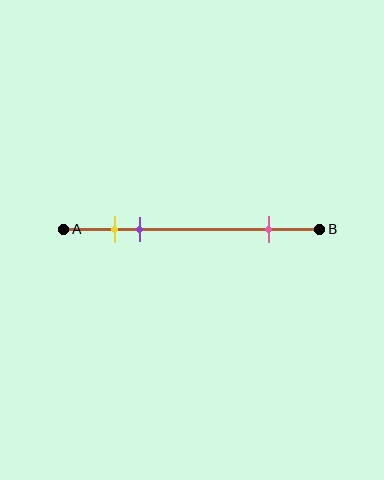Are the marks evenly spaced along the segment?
No, the marks are not evenly spaced.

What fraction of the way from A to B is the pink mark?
The pink mark is approximately 80% (0.8) of the way from A to B.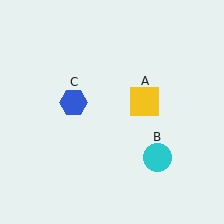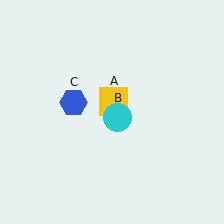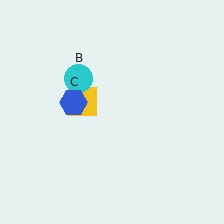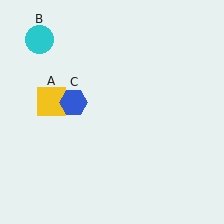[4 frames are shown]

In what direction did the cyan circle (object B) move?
The cyan circle (object B) moved up and to the left.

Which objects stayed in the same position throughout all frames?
Blue hexagon (object C) remained stationary.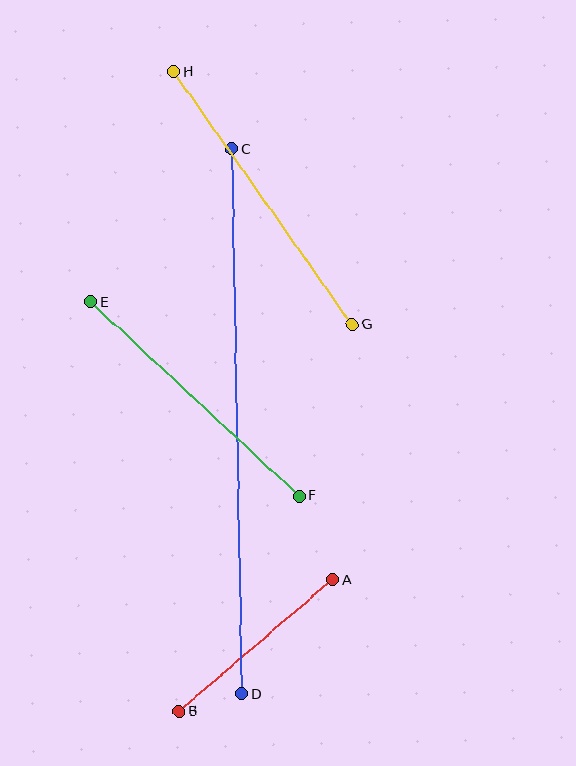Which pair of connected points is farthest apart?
Points C and D are farthest apart.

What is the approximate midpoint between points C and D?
The midpoint is at approximately (237, 422) pixels.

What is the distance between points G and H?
The distance is approximately 310 pixels.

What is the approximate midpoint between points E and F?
The midpoint is at approximately (195, 399) pixels.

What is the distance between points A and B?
The distance is approximately 202 pixels.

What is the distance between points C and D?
The distance is approximately 545 pixels.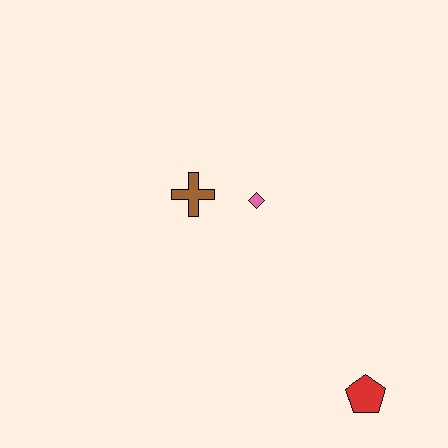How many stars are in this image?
There are no stars.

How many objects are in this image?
There are 3 objects.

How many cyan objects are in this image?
There are no cyan objects.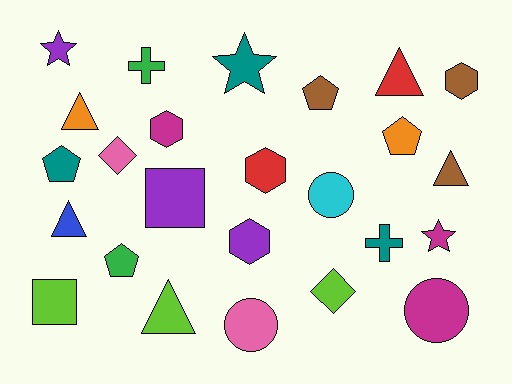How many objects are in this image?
There are 25 objects.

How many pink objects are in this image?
There are 2 pink objects.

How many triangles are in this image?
There are 5 triangles.